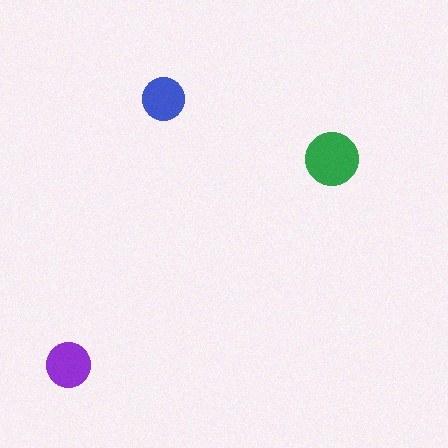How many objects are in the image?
There are 3 objects in the image.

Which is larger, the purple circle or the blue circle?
The purple one.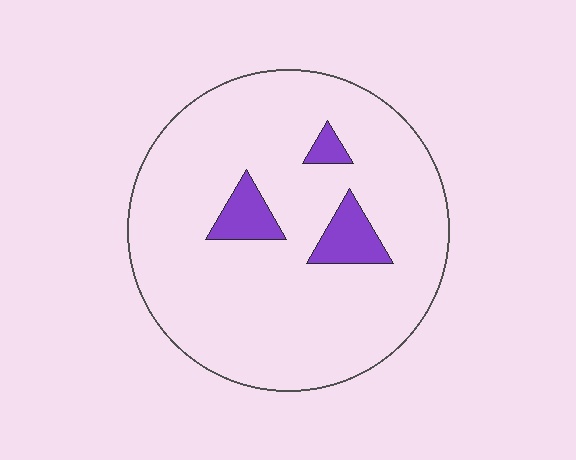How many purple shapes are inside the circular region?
3.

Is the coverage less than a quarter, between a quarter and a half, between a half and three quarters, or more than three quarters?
Less than a quarter.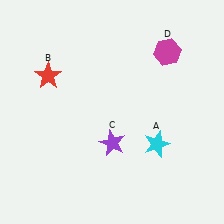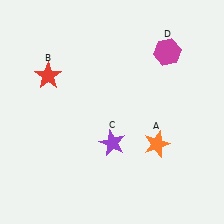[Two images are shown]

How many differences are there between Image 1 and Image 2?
There is 1 difference between the two images.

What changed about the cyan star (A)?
In Image 1, A is cyan. In Image 2, it changed to orange.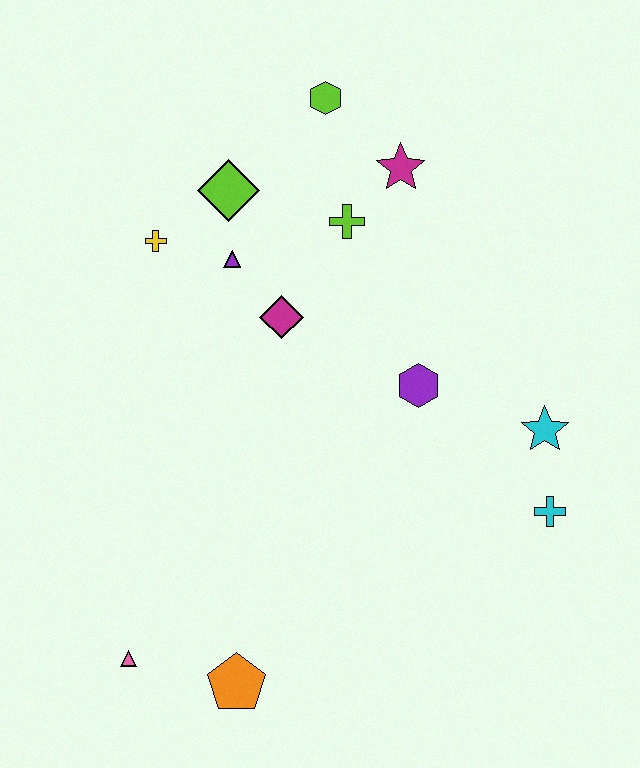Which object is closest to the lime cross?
The magenta star is closest to the lime cross.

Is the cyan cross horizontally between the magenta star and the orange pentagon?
No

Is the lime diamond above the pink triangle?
Yes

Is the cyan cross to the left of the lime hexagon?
No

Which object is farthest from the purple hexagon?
The pink triangle is farthest from the purple hexagon.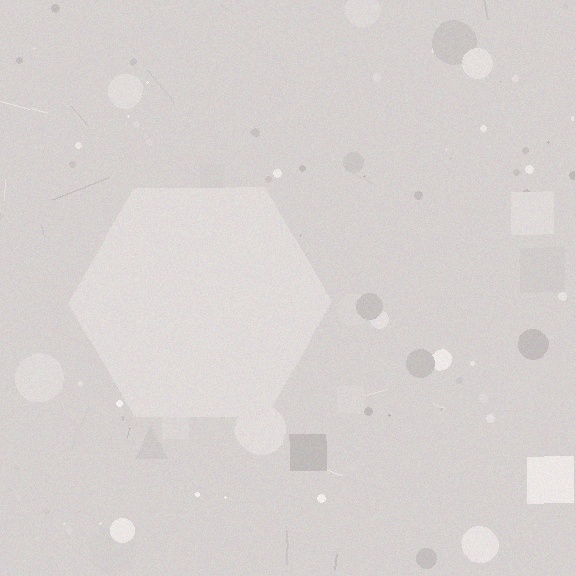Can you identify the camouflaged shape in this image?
The camouflaged shape is a hexagon.